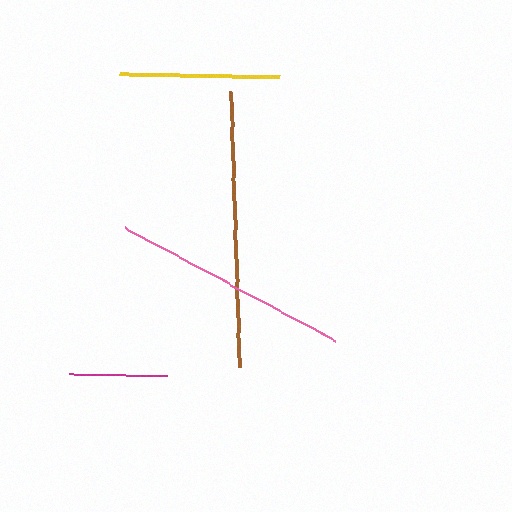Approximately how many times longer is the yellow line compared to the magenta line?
The yellow line is approximately 1.6 times the length of the magenta line.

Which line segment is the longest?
The brown line is the longest at approximately 275 pixels.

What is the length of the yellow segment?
The yellow segment is approximately 160 pixels long.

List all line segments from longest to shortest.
From longest to shortest: brown, pink, yellow, magenta.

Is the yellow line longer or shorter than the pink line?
The pink line is longer than the yellow line.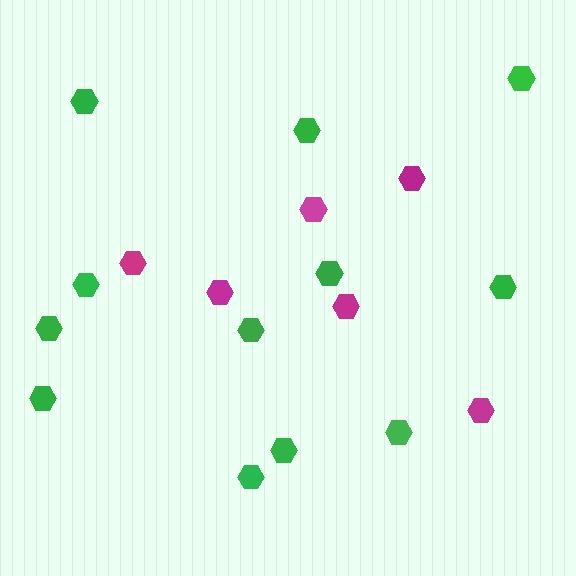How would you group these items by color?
There are 2 groups: one group of magenta hexagons (6) and one group of green hexagons (12).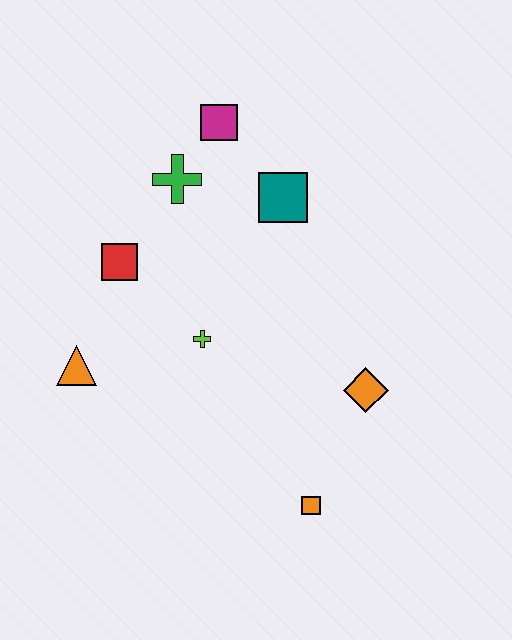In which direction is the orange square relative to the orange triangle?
The orange square is to the right of the orange triangle.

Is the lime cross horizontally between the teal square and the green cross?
Yes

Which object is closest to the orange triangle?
The red square is closest to the orange triangle.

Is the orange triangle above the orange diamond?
Yes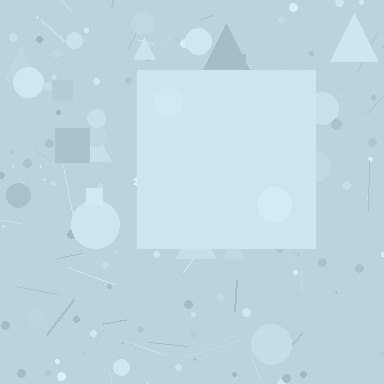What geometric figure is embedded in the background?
A square is embedded in the background.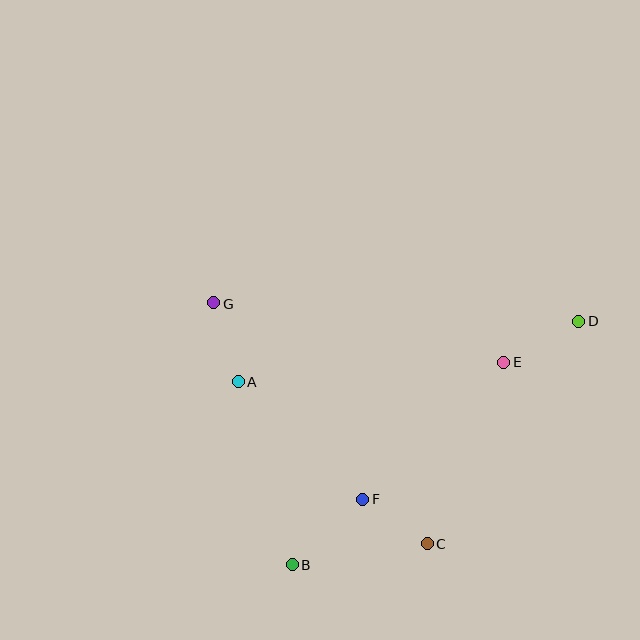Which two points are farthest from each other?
Points B and D are farthest from each other.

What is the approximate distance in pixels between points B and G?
The distance between B and G is approximately 273 pixels.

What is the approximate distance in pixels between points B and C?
The distance between B and C is approximately 137 pixels.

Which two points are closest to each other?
Points C and F are closest to each other.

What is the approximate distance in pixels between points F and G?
The distance between F and G is approximately 246 pixels.